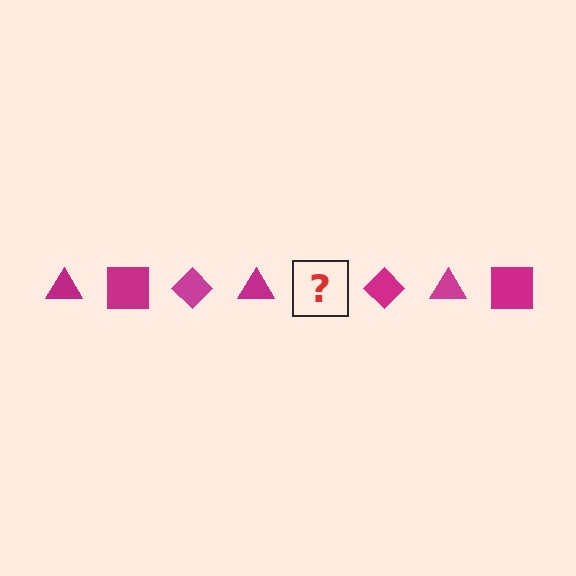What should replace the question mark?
The question mark should be replaced with a magenta square.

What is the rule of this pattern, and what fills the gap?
The rule is that the pattern cycles through triangle, square, diamond shapes in magenta. The gap should be filled with a magenta square.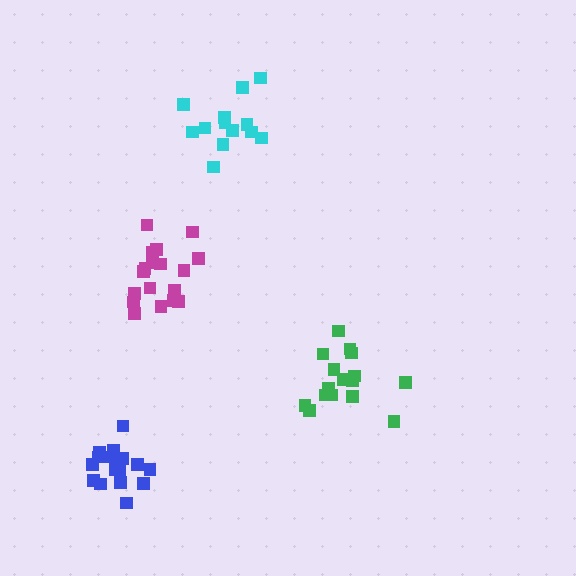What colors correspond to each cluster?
The clusters are colored: magenta, green, blue, cyan.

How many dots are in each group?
Group 1: 18 dots, Group 2: 16 dots, Group 3: 18 dots, Group 4: 13 dots (65 total).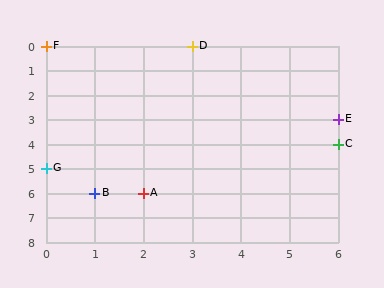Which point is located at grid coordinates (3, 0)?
Point D is at (3, 0).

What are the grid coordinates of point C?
Point C is at grid coordinates (6, 4).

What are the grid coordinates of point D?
Point D is at grid coordinates (3, 0).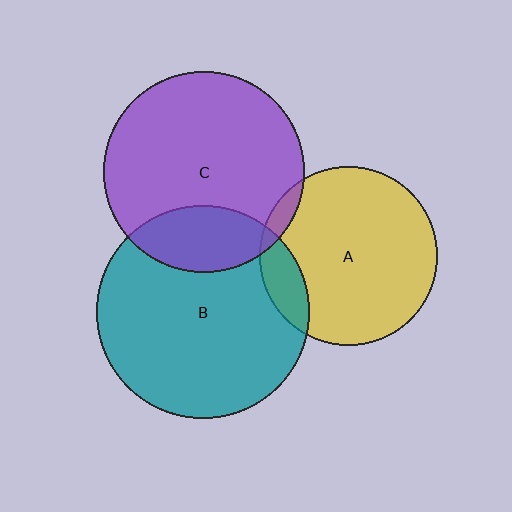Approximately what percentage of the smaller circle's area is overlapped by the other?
Approximately 20%.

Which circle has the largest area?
Circle B (teal).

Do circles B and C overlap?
Yes.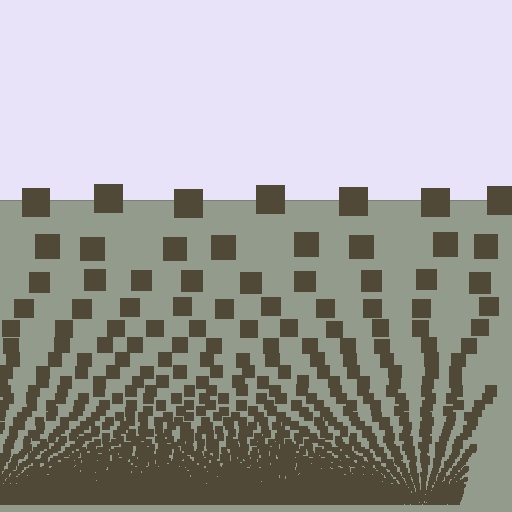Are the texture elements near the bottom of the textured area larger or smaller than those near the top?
Smaller. The gradient is inverted — elements near the bottom are smaller and denser.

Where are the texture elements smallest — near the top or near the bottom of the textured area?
Near the bottom.